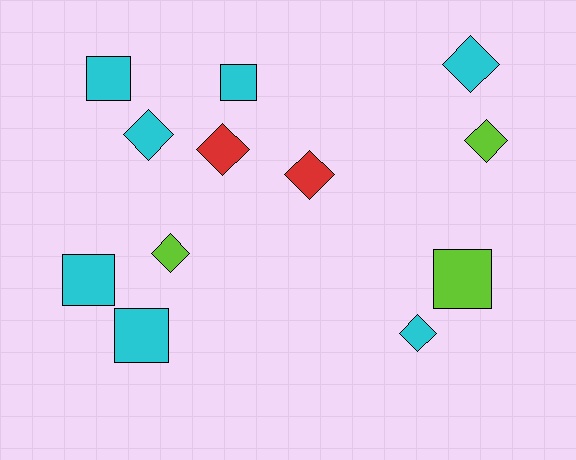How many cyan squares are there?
There are 4 cyan squares.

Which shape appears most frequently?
Diamond, with 7 objects.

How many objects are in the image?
There are 12 objects.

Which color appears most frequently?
Cyan, with 7 objects.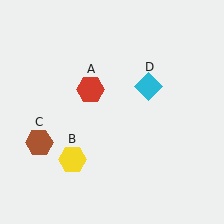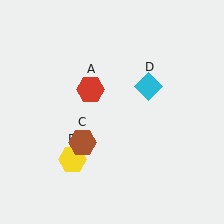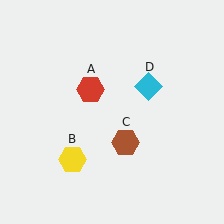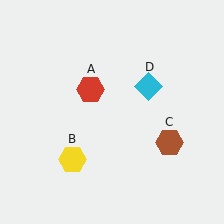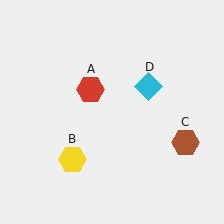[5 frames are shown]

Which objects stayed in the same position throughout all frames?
Red hexagon (object A) and yellow hexagon (object B) and cyan diamond (object D) remained stationary.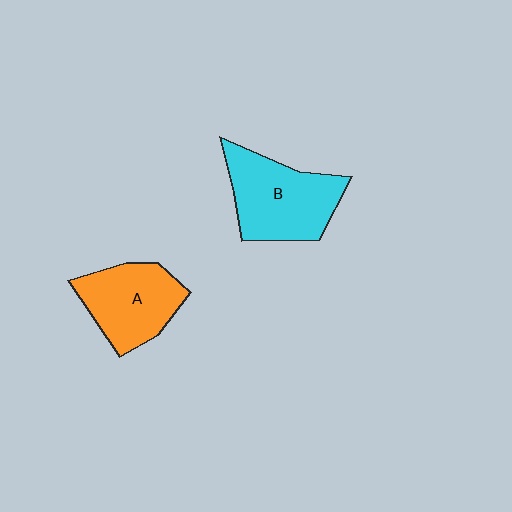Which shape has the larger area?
Shape B (cyan).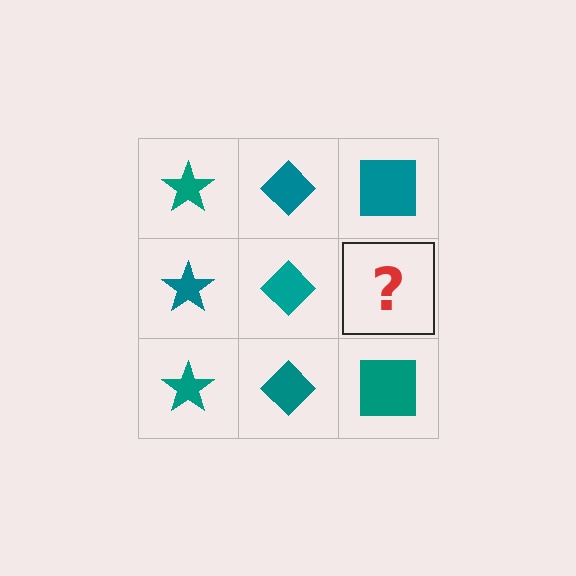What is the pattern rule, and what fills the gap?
The rule is that each column has a consistent shape. The gap should be filled with a teal square.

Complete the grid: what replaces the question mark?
The question mark should be replaced with a teal square.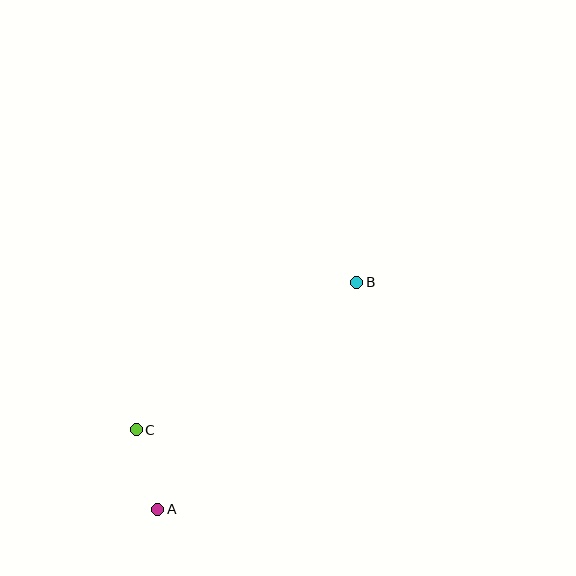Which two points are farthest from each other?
Points A and B are farthest from each other.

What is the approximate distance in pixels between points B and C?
The distance between B and C is approximately 265 pixels.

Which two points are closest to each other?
Points A and C are closest to each other.